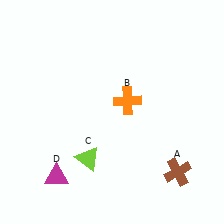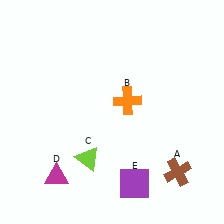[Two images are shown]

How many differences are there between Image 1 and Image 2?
There is 1 difference between the two images.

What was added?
A purple square (E) was added in Image 2.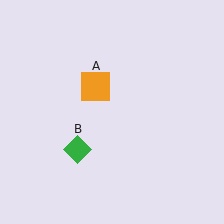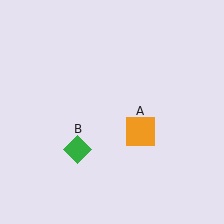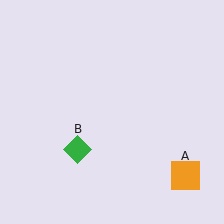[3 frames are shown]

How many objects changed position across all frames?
1 object changed position: orange square (object A).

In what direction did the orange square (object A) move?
The orange square (object A) moved down and to the right.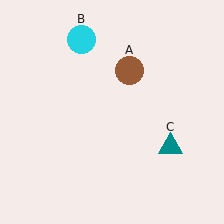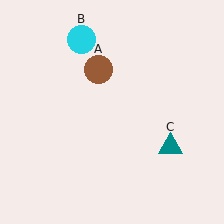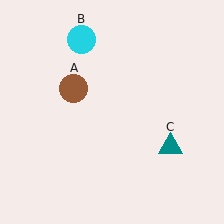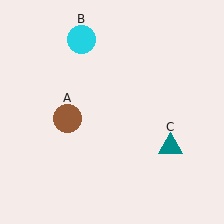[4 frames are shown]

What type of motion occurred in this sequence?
The brown circle (object A) rotated counterclockwise around the center of the scene.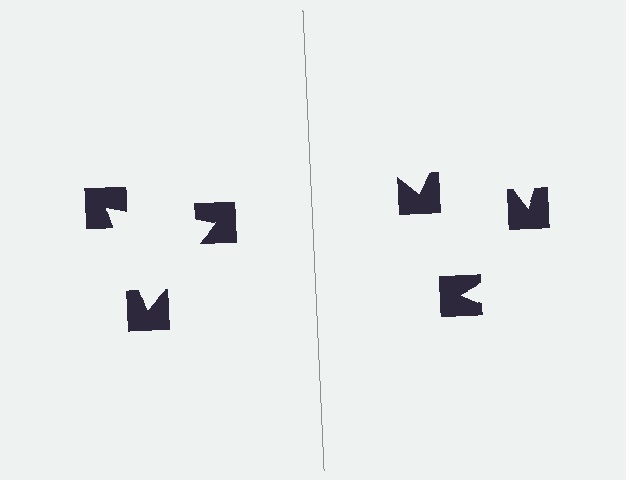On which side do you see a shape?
An illusory triangle appears on the left side. On the right side the wedge cuts are rotated, so no coherent shape forms.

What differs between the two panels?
The notched squares are positioned identically on both sides; only the wedge orientations differ. On the left they align to a triangle; on the right they are misaligned.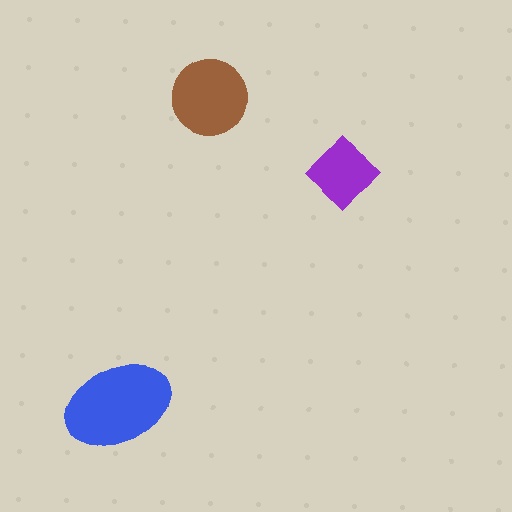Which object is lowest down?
The blue ellipse is bottommost.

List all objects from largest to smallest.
The blue ellipse, the brown circle, the purple diamond.